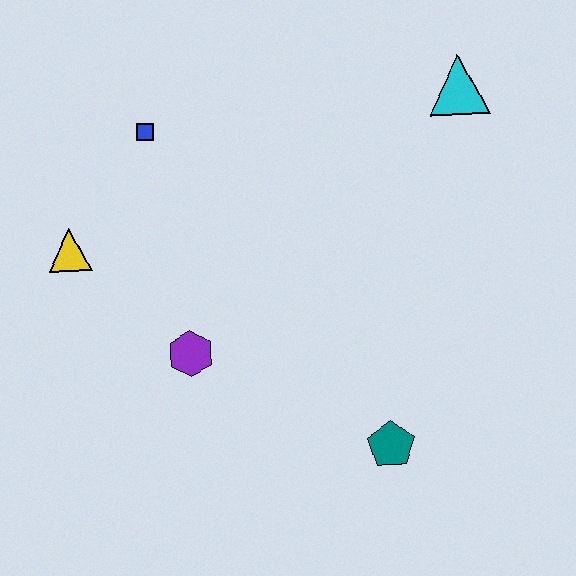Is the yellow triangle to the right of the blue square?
No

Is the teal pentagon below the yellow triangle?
Yes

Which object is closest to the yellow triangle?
The blue square is closest to the yellow triangle.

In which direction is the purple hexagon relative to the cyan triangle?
The purple hexagon is to the left of the cyan triangle.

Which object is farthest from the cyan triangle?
The yellow triangle is farthest from the cyan triangle.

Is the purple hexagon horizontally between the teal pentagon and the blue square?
Yes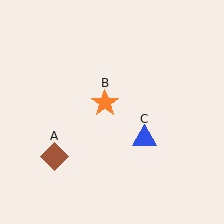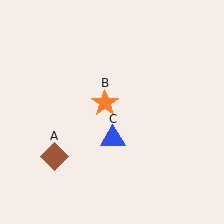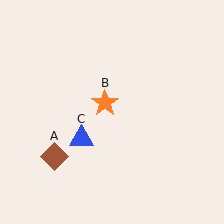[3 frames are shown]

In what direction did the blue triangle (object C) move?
The blue triangle (object C) moved left.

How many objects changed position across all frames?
1 object changed position: blue triangle (object C).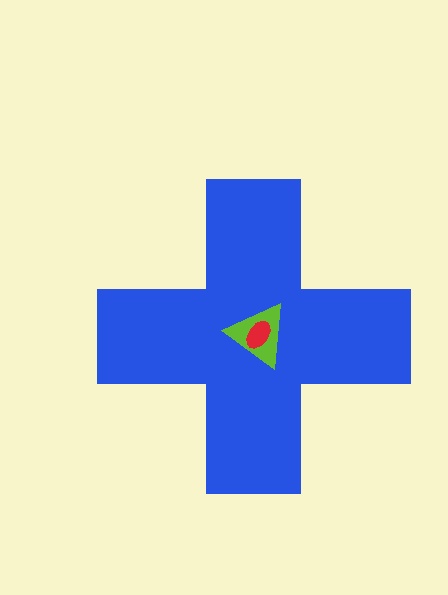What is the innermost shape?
The red ellipse.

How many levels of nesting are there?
3.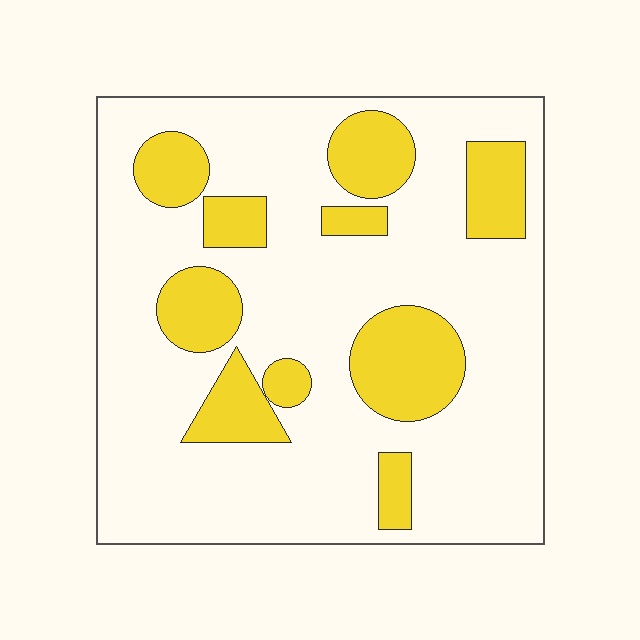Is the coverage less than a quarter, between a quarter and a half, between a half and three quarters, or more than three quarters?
Less than a quarter.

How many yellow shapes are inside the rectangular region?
10.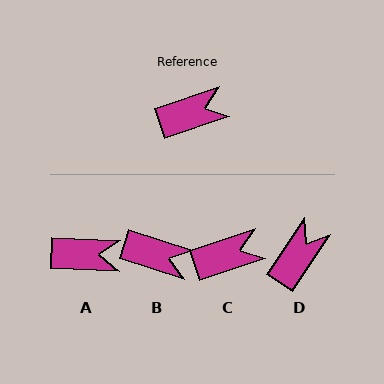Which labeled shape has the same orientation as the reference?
C.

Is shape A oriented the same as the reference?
No, it is off by about 21 degrees.